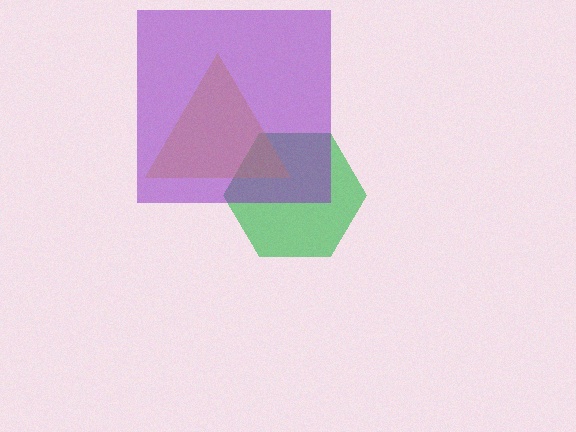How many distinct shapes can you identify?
There are 3 distinct shapes: a green hexagon, a yellow triangle, a purple square.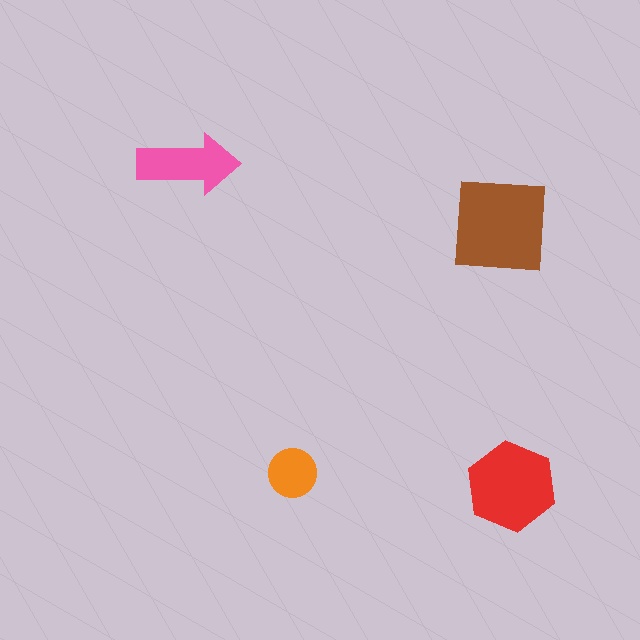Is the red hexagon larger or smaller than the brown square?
Smaller.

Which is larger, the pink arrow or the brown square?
The brown square.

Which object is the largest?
The brown square.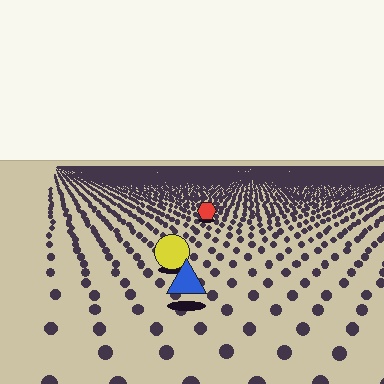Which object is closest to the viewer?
The blue triangle is closest. The texture marks near it are larger and more spread out.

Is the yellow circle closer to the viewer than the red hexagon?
Yes. The yellow circle is closer — you can tell from the texture gradient: the ground texture is coarser near it.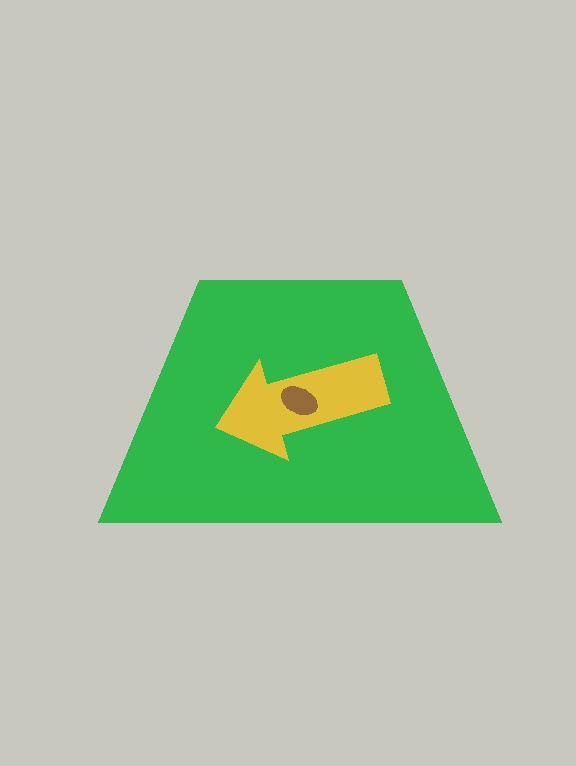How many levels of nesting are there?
3.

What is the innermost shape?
The brown ellipse.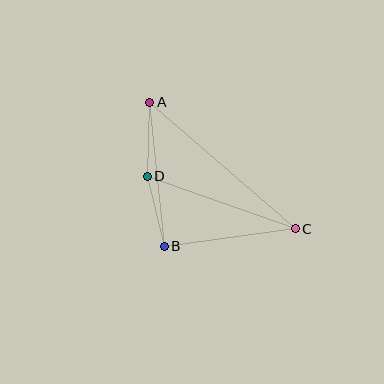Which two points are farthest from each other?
Points A and C are farthest from each other.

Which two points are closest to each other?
Points B and D are closest to each other.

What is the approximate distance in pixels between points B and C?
The distance between B and C is approximately 132 pixels.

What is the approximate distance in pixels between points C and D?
The distance between C and D is approximately 157 pixels.